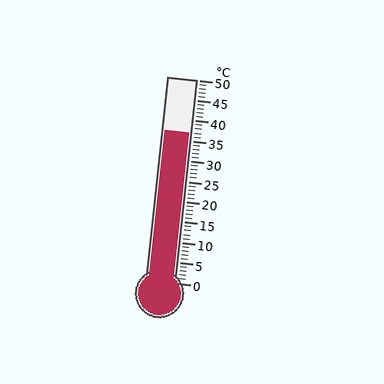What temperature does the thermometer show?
The thermometer shows approximately 37°C.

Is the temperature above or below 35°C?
The temperature is above 35°C.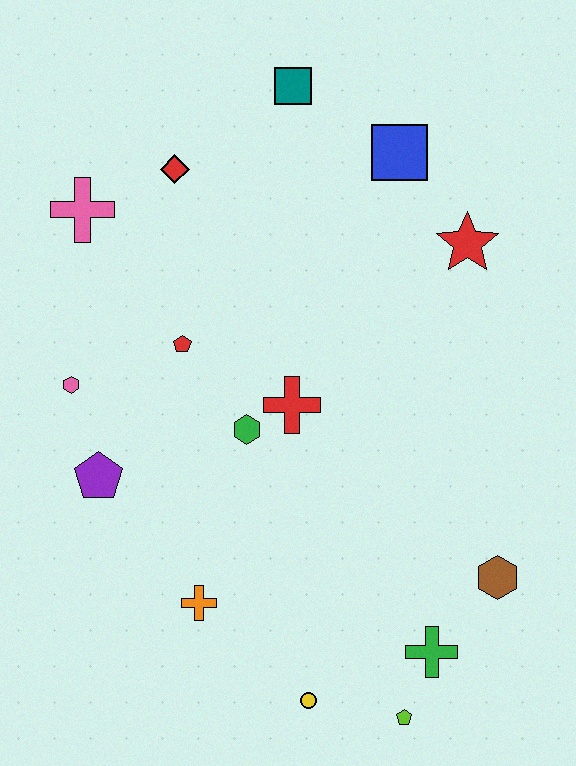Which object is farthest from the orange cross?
The teal square is farthest from the orange cross.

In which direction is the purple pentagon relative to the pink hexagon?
The purple pentagon is below the pink hexagon.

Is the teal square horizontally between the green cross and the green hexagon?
Yes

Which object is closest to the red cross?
The green hexagon is closest to the red cross.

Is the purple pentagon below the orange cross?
No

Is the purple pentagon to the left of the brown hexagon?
Yes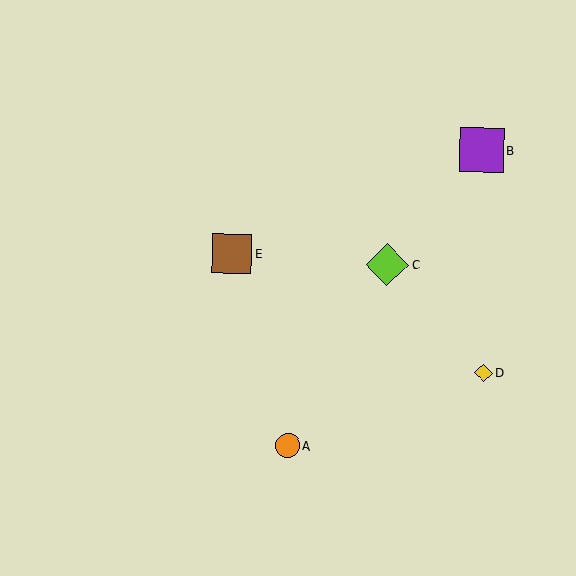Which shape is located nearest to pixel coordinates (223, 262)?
The brown square (labeled E) at (232, 254) is nearest to that location.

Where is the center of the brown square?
The center of the brown square is at (232, 254).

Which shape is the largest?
The purple square (labeled B) is the largest.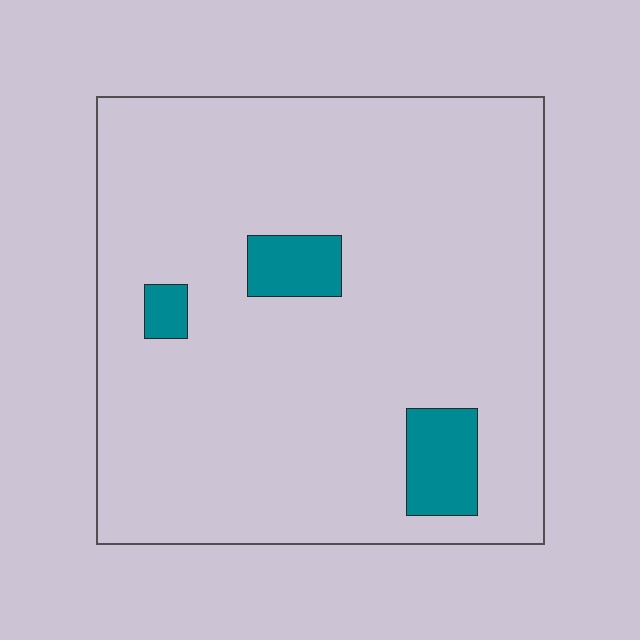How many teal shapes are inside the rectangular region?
3.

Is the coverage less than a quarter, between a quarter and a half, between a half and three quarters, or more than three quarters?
Less than a quarter.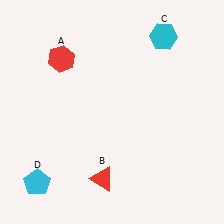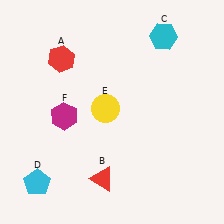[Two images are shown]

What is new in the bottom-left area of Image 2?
A magenta hexagon (F) was added in the bottom-left area of Image 2.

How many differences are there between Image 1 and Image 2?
There are 2 differences between the two images.